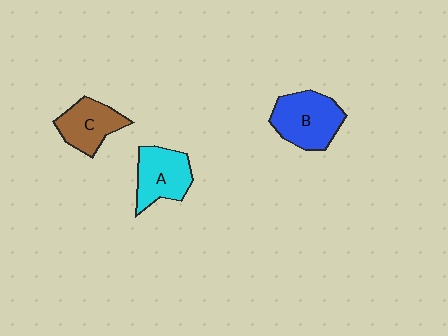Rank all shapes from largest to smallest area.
From largest to smallest: B (blue), A (cyan), C (brown).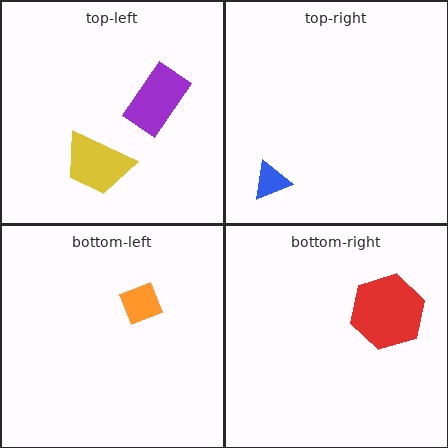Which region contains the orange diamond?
The bottom-left region.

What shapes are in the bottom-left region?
The orange diamond.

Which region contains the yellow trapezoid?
The top-left region.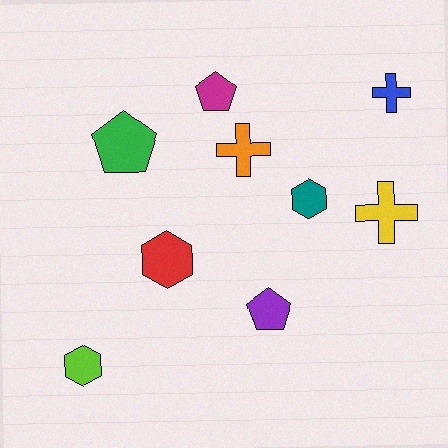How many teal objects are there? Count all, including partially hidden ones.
There is 1 teal object.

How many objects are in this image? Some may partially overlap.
There are 9 objects.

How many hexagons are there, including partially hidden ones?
There are 3 hexagons.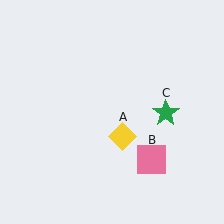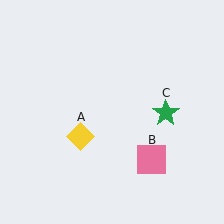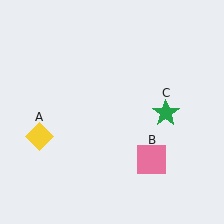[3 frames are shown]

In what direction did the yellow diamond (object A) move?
The yellow diamond (object A) moved left.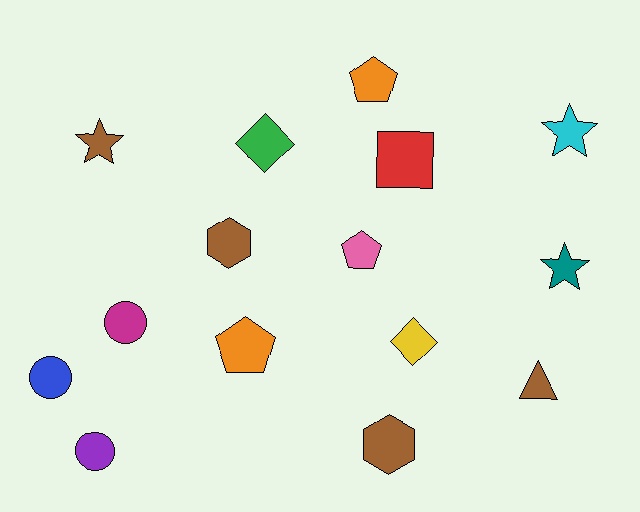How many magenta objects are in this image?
There is 1 magenta object.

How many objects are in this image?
There are 15 objects.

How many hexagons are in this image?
There are 2 hexagons.